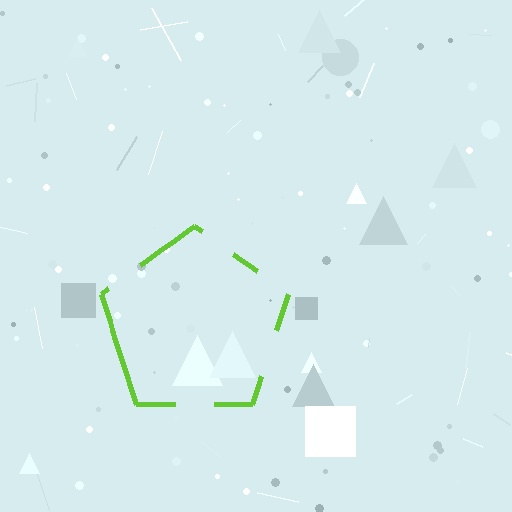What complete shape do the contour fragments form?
The contour fragments form a pentagon.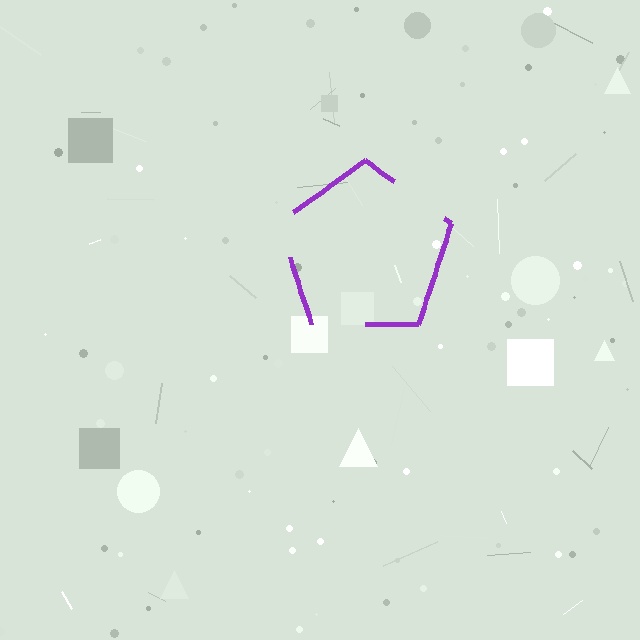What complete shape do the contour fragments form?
The contour fragments form a pentagon.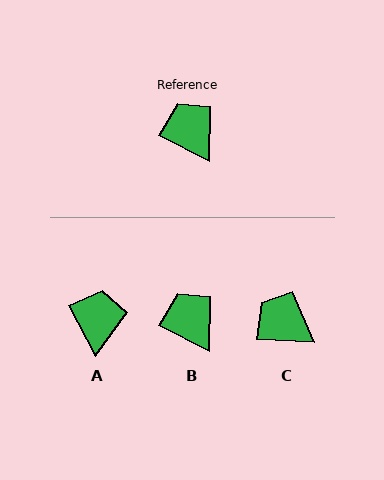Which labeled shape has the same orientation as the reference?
B.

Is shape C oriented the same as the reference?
No, it is off by about 24 degrees.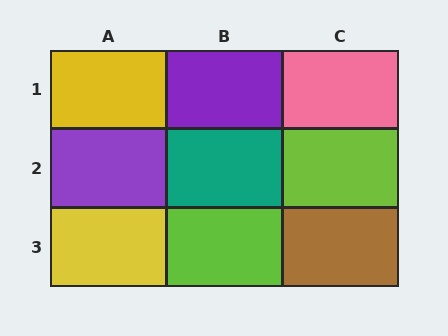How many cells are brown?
1 cell is brown.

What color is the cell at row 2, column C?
Lime.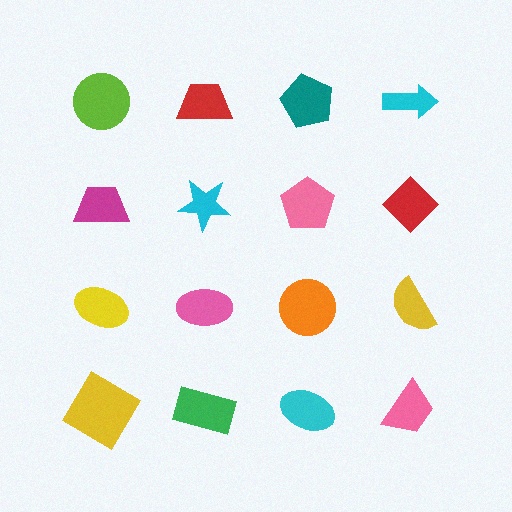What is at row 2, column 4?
A red diamond.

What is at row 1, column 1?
A lime circle.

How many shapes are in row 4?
4 shapes.